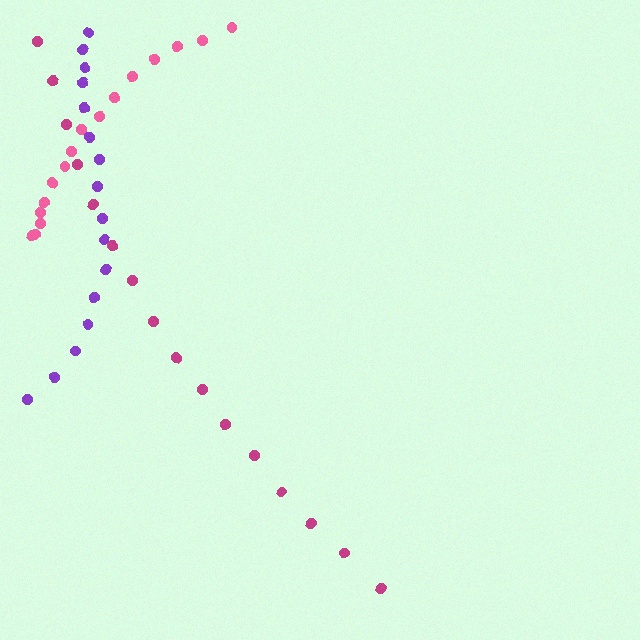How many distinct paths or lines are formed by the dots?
There are 3 distinct paths.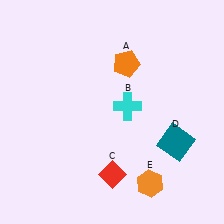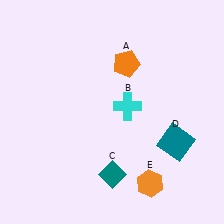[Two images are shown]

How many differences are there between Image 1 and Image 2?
There is 1 difference between the two images.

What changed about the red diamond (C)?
In Image 1, C is red. In Image 2, it changed to teal.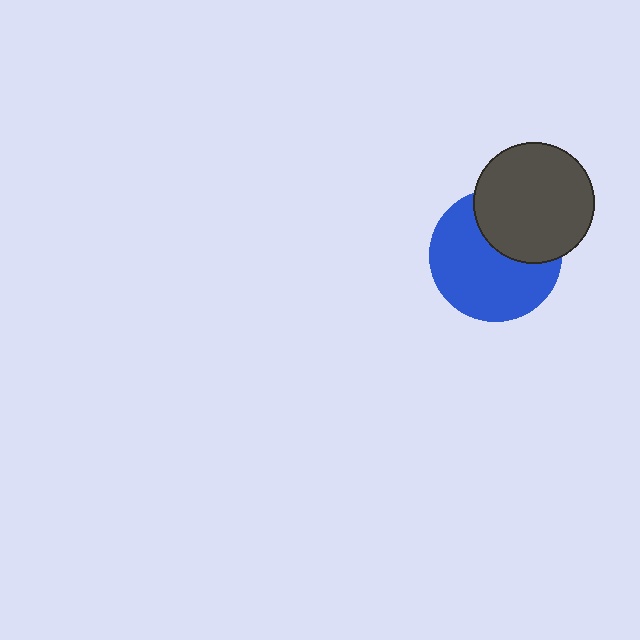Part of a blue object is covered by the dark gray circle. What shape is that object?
It is a circle.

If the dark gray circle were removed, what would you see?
You would see the complete blue circle.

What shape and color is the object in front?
The object in front is a dark gray circle.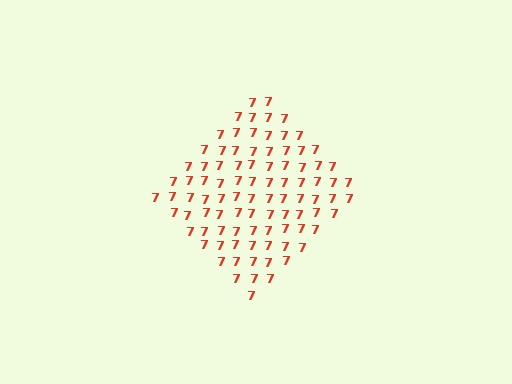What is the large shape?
The large shape is a diamond.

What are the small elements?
The small elements are digit 7's.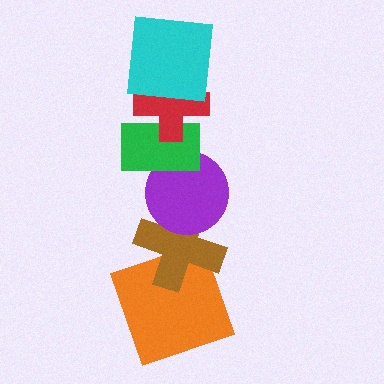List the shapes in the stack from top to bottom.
From top to bottom: the cyan square, the red cross, the green rectangle, the purple circle, the brown cross, the orange square.